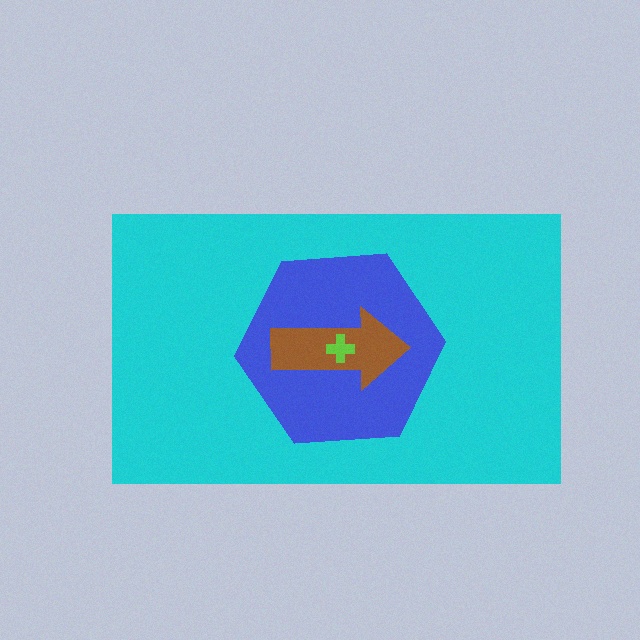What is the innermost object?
The lime cross.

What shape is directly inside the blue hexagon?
The brown arrow.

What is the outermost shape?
The cyan rectangle.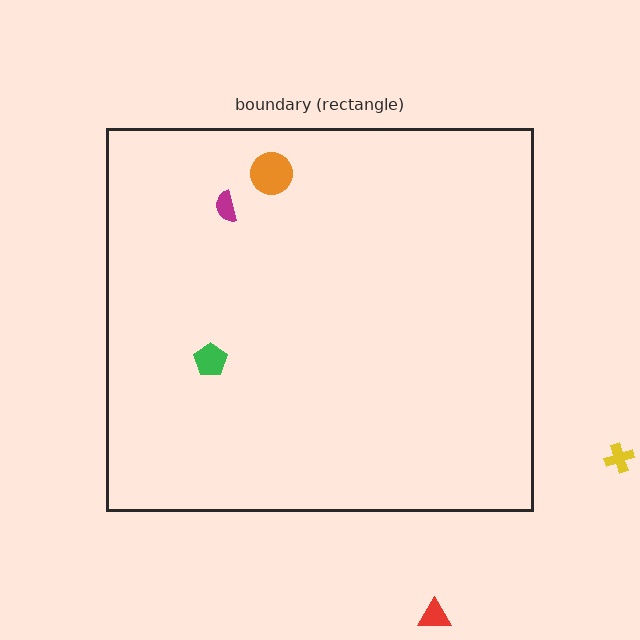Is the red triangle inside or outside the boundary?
Outside.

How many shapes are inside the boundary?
3 inside, 2 outside.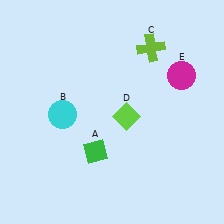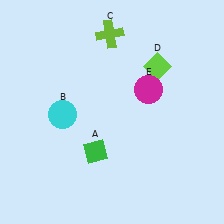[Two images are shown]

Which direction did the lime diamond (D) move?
The lime diamond (D) moved up.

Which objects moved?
The objects that moved are: the lime cross (C), the lime diamond (D), the magenta circle (E).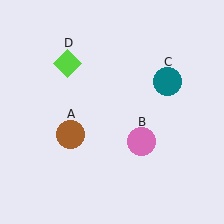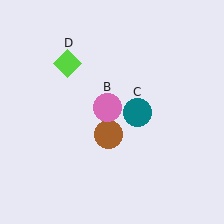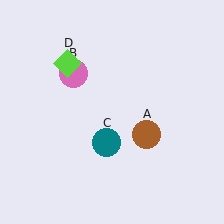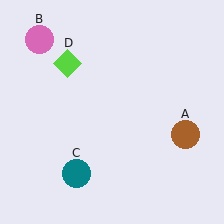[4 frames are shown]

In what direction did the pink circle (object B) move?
The pink circle (object B) moved up and to the left.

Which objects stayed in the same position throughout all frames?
Lime diamond (object D) remained stationary.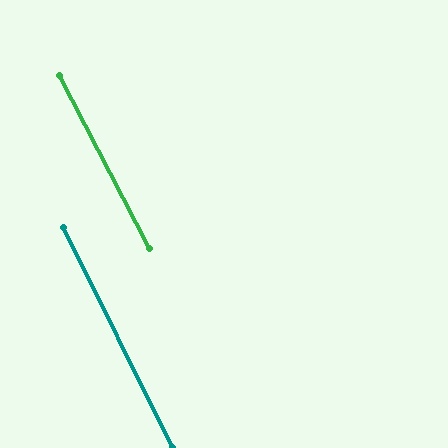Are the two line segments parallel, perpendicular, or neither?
Parallel — their directions differ by only 1.3°.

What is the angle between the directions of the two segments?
Approximately 1 degree.